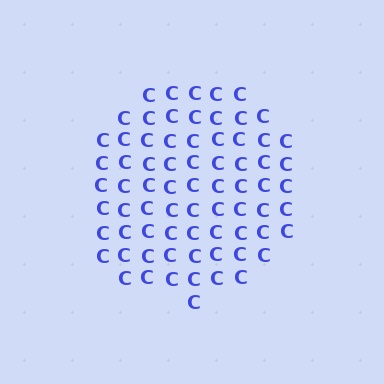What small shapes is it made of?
It is made of small letter C's.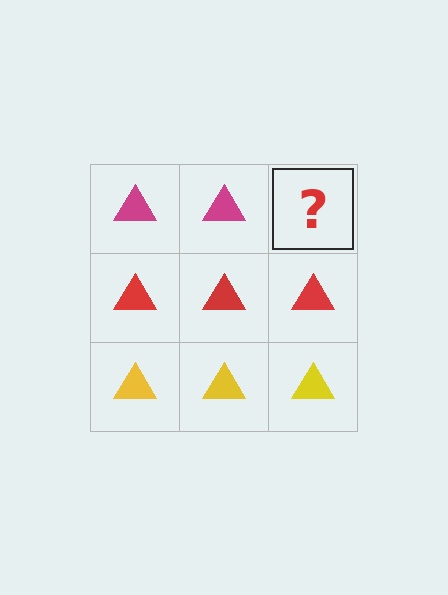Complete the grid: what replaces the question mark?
The question mark should be replaced with a magenta triangle.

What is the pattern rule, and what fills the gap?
The rule is that each row has a consistent color. The gap should be filled with a magenta triangle.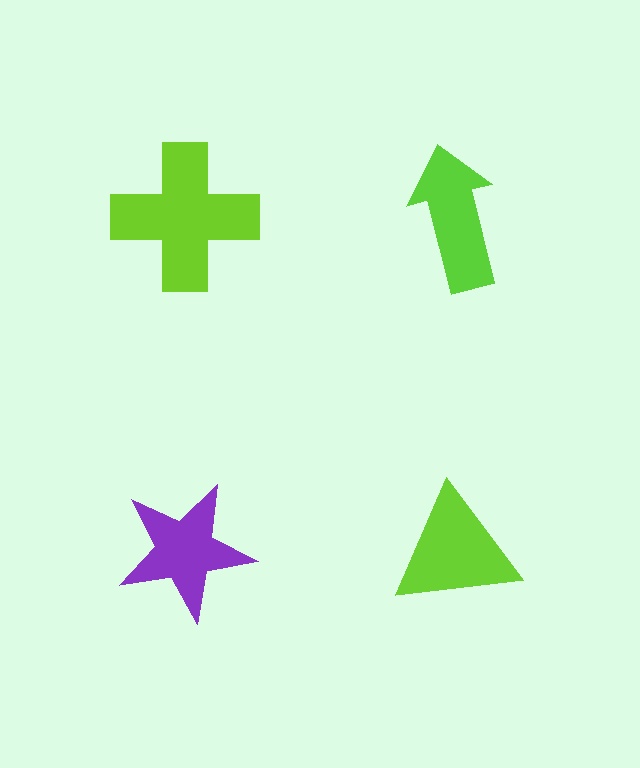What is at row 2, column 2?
A lime triangle.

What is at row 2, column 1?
A purple star.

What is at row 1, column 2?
A lime arrow.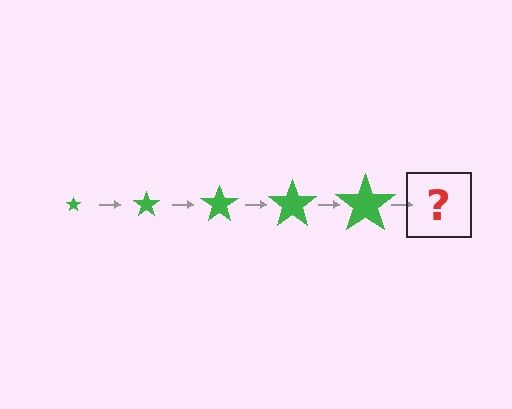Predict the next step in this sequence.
The next step is a green star, larger than the previous one.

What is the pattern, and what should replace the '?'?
The pattern is that the star gets progressively larger each step. The '?' should be a green star, larger than the previous one.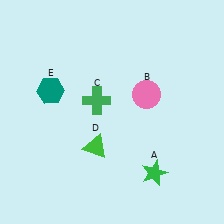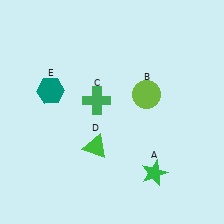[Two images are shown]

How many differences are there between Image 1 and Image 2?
There is 1 difference between the two images.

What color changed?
The circle (B) changed from pink in Image 1 to lime in Image 2.